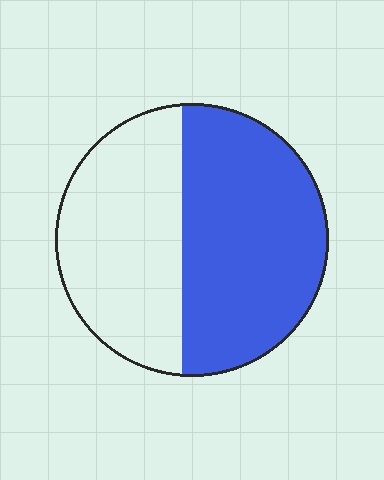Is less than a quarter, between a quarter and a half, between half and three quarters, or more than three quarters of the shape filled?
Between half and three quarters.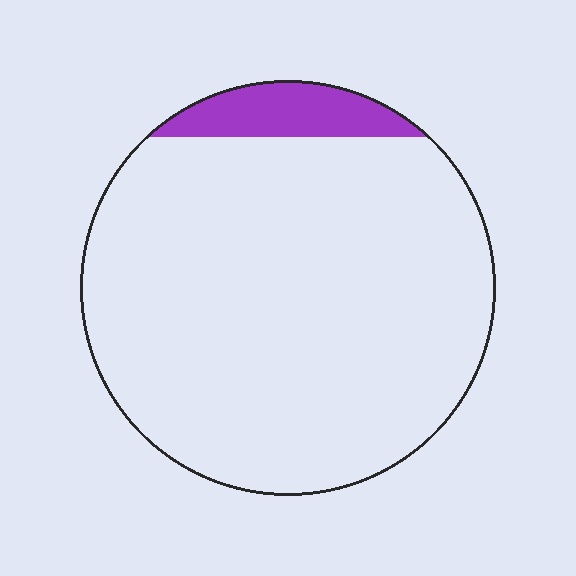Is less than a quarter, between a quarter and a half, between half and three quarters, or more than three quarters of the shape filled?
Less than a quarter.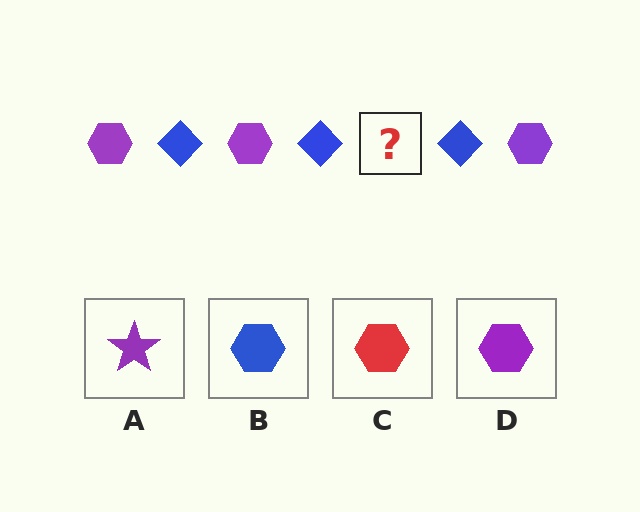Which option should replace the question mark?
Option D.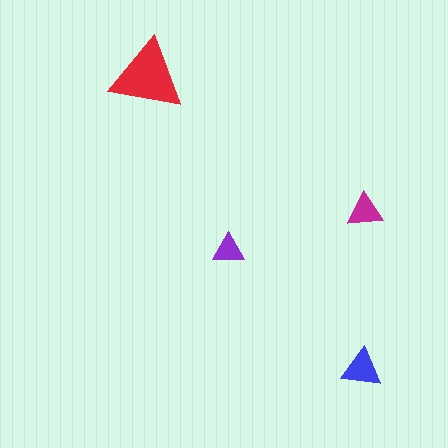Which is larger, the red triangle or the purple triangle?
The red one.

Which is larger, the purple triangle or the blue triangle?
The blue one.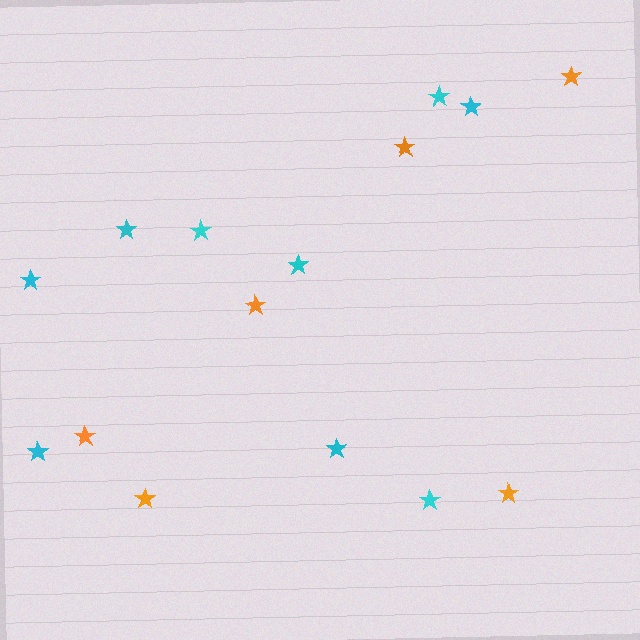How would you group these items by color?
There are 2 groups: one group of orange stars (6) and one group of cyan stars (9).